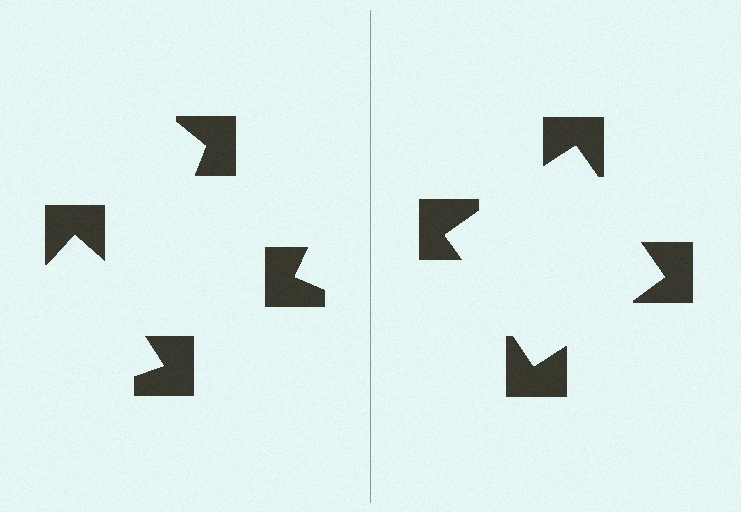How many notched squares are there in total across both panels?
8 — 4 on each side.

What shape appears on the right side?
An illusory square.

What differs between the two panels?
The notched squares are positioned identically on both sides; only the wedge orientations differ. On the right they align to a square; on the left they are misaligned.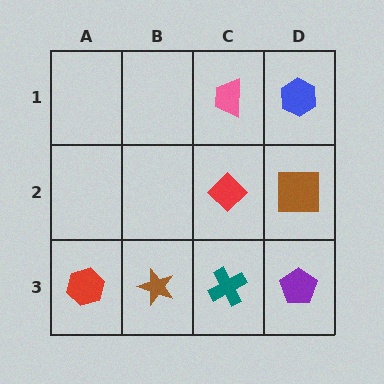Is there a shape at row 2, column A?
No, that cell is empty.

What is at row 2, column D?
A brown square.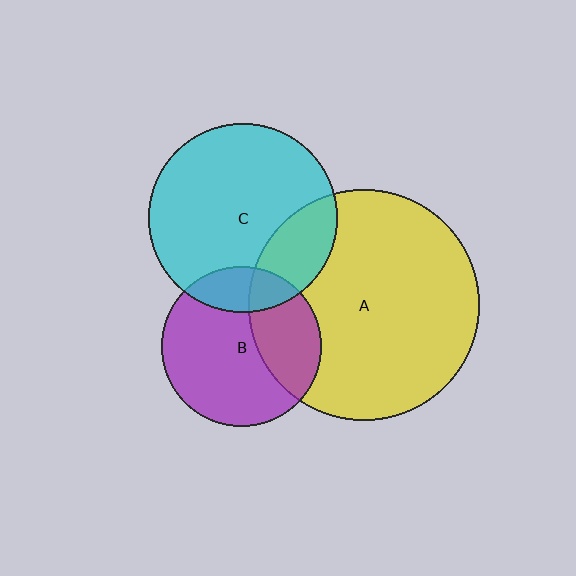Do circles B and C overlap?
Yes.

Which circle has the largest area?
Circle A (yellow).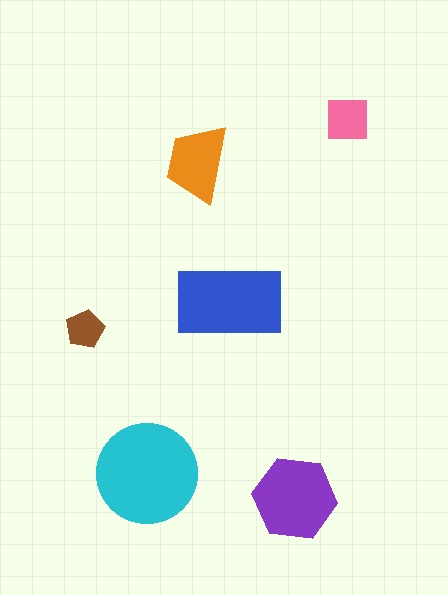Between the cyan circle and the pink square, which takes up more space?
The cyan circle.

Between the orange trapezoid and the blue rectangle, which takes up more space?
The blue rectangle.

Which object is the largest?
The cyan circle.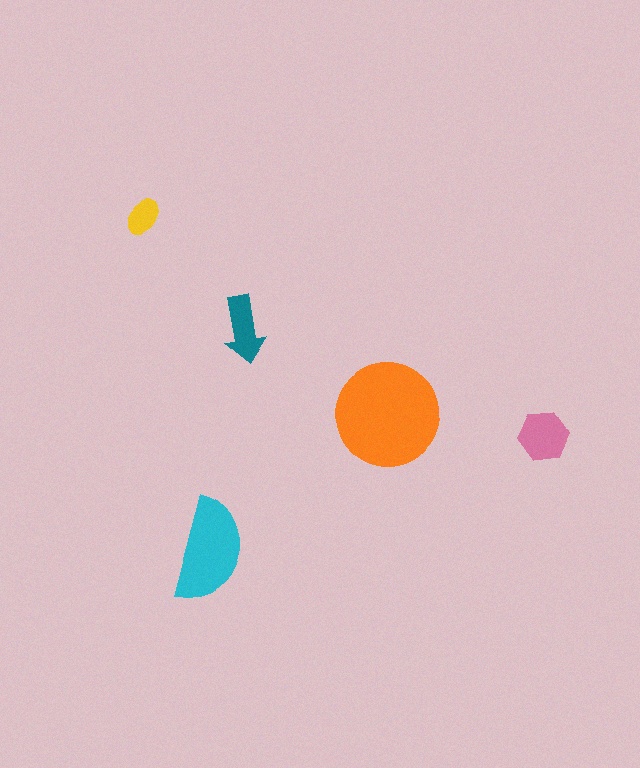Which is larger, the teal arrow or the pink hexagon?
The pink hexagon.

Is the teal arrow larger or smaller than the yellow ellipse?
Larger.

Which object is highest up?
The yellow ellipse is topmost.